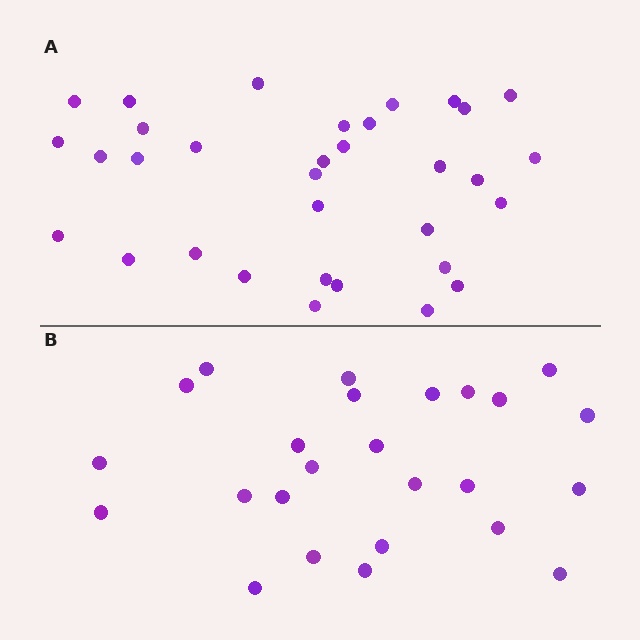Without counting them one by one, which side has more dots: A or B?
Region A (the top region) has more dots.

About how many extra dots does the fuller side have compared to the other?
Region A has roughly 8 or so more dots than region B.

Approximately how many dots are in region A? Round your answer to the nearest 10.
About 30 dots. (The exact count is 33, which rounds to 30.)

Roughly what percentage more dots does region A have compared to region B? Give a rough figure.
About 30% more.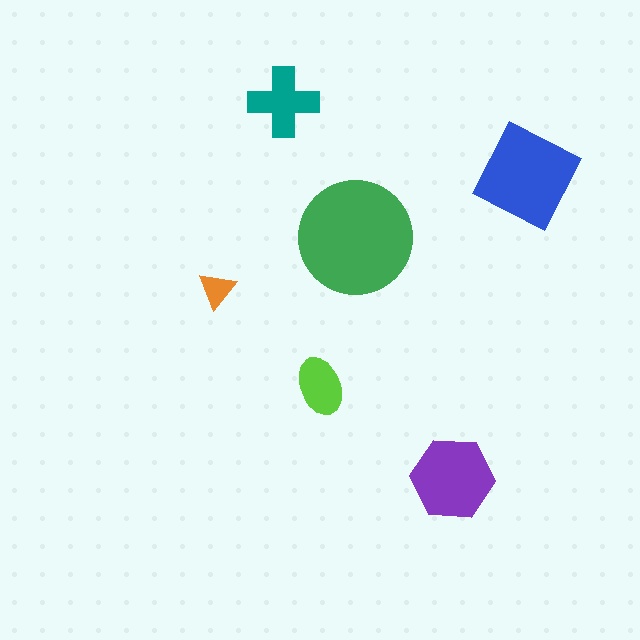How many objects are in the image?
There are 6 objects in the image.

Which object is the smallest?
The orange triangle.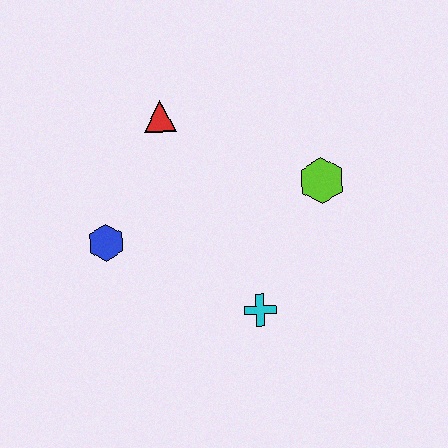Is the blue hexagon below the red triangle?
Yes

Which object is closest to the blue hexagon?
The red triangle is closest to the blue hexagon.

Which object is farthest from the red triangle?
The cyan cross is farthest from the red triangle.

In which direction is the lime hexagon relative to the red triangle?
The lime hexagon is to the right of the red triangle.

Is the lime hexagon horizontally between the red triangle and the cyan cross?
No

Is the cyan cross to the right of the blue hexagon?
Yes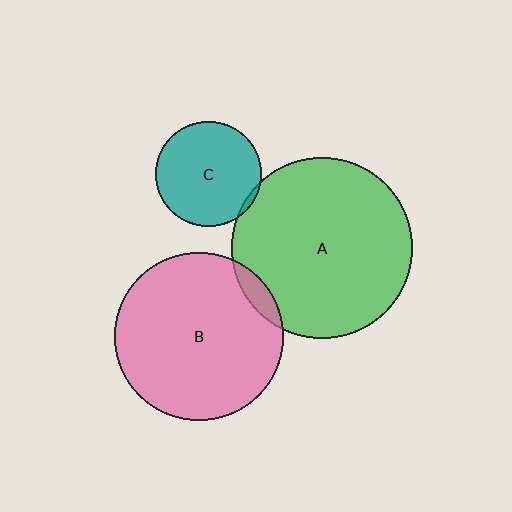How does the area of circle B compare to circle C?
Approximately 2.6 times.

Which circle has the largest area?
Circle A (green).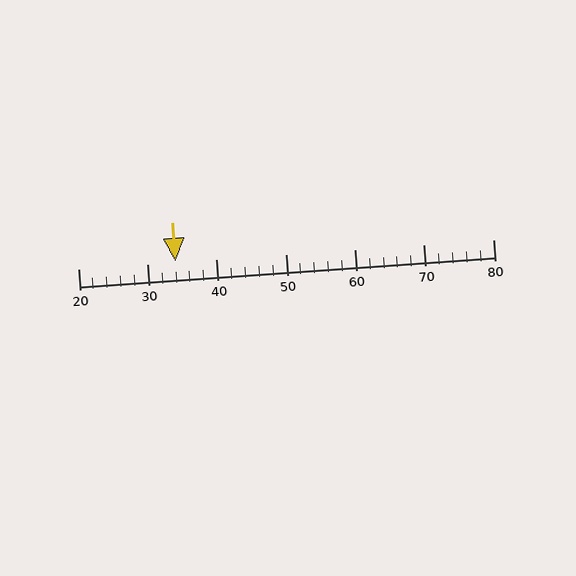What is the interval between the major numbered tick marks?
The major tick marks are spaced 10 units apart.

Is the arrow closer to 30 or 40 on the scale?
The arrow is closer to 30.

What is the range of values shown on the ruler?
The ruler shows values from 20 to 80.